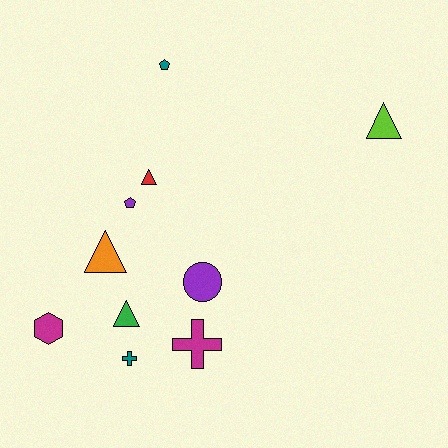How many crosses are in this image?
There are 2 crosses.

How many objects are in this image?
There are 10 objects.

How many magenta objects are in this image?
There are 2 magenta objects.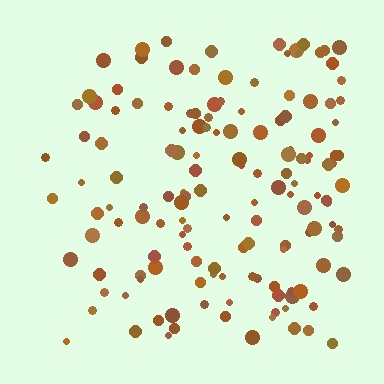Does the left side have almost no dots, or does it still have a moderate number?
Still a moderate number, just noticeably fewer than the right.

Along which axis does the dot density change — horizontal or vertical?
Horizontal.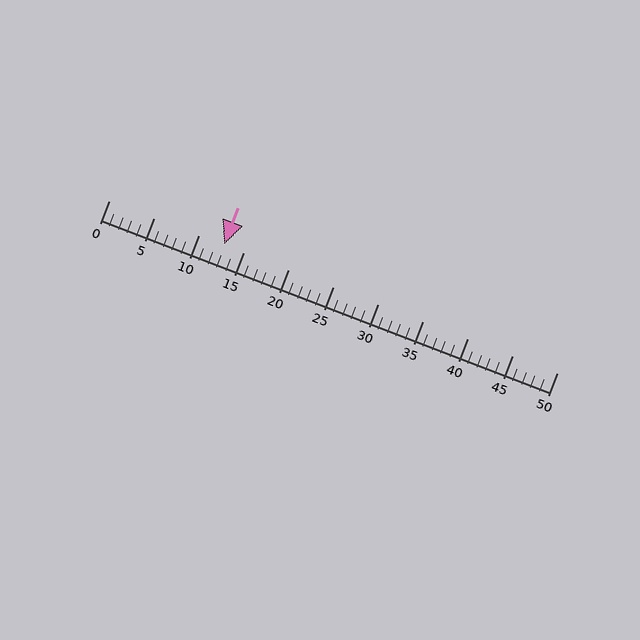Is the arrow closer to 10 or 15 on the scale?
The arrow is closer to 15.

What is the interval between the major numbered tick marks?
The major tick marks are spaced 5 units apart.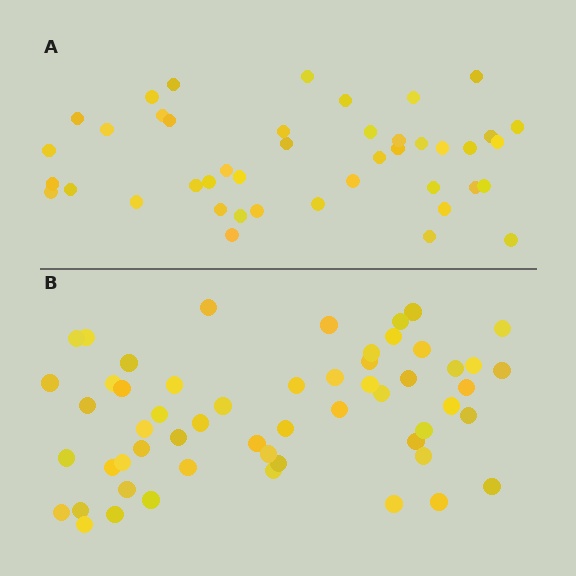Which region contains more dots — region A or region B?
Region B (the bottom region) has more dots.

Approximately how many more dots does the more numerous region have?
Region B has approximately 15 more dots than region A.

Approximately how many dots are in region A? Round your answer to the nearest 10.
About 40 dots. (The exact count is 43, which rounds to 40.)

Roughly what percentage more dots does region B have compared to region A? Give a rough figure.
About 30% more.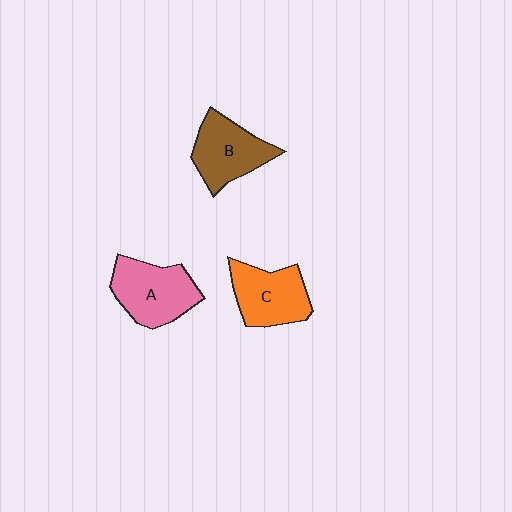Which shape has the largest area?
Shape A (pink).